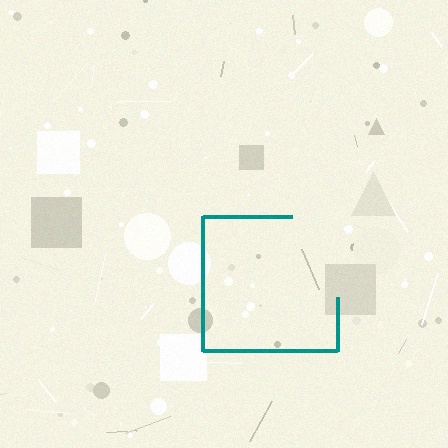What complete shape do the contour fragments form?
The contour fragments form a square.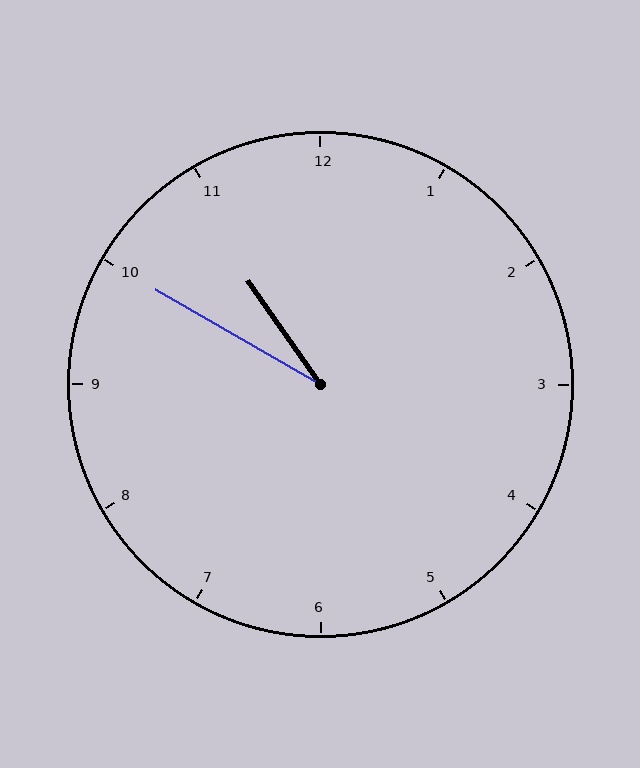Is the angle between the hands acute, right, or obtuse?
It is acute.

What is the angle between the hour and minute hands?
Approximately 25 degrees.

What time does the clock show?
10:50.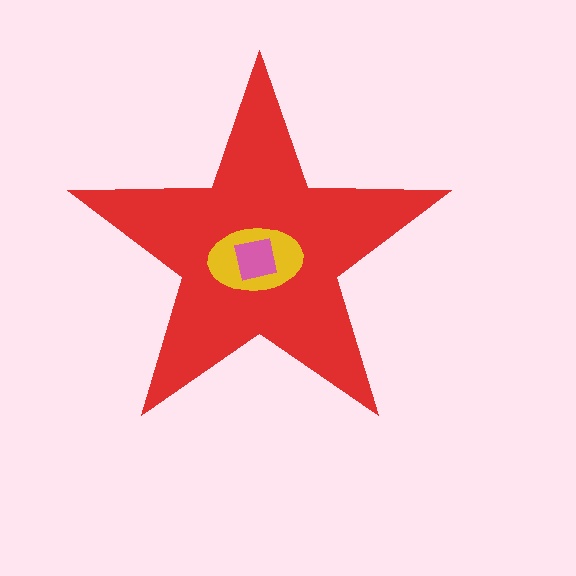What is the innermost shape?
The pink square.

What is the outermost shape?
The red star.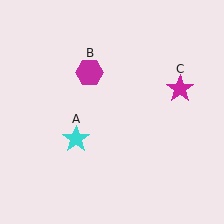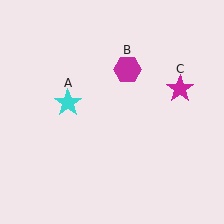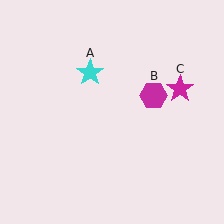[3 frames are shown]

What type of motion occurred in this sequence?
The cyan star (object A), magenta hexagon (object B) rotated clockwise around the center of the scene.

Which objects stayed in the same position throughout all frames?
Magenta star (object C) remained stationary.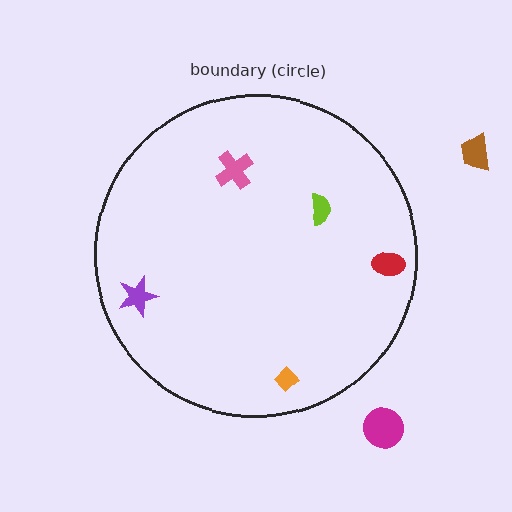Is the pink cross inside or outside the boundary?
Inside.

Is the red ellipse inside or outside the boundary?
Inside.